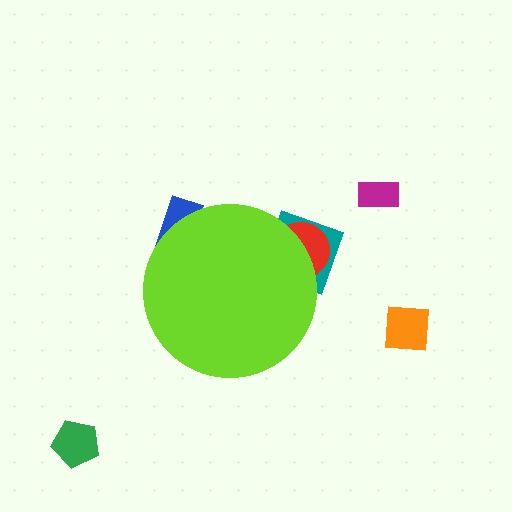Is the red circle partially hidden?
Yes, the red circle is partially hidden behind the lime circle.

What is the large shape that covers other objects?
A lime circle.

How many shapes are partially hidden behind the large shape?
3 shapes are partially hidden.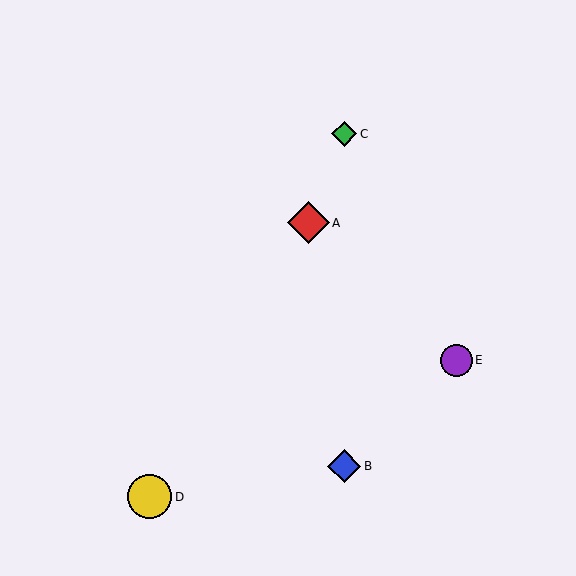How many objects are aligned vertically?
2 objects (B, C) are aligned vertically.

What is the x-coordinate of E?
Object E is at x≈457.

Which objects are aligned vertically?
Objects B, C are aligned vertically.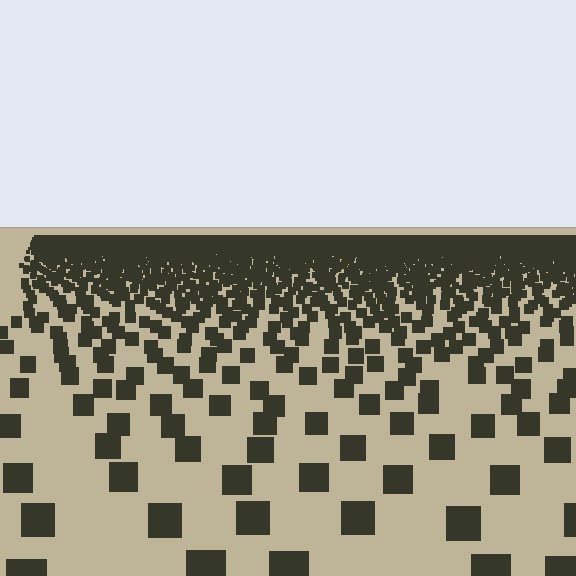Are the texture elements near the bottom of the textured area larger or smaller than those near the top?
Larger. Near the bottom, elements are closer to the viewer and appear at a bigger on-screen size.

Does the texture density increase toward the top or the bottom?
Density increases toward the top.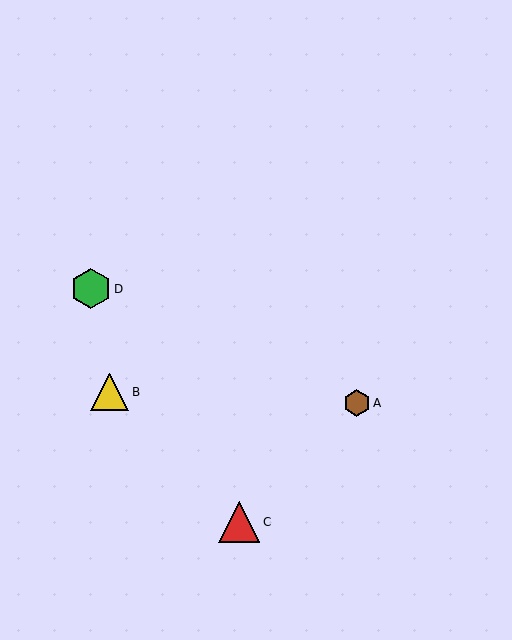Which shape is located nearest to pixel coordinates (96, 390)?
The yellow triangle (labeled B) at (110, 392) is nearest to that location.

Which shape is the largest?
The red triangle (labeled C) is the largest.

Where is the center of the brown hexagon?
The center of the brown hexagon is at (357, 403).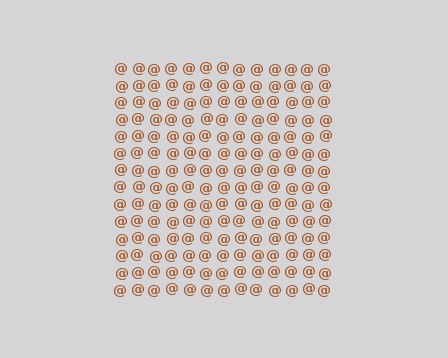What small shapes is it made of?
It is made of small at signs.